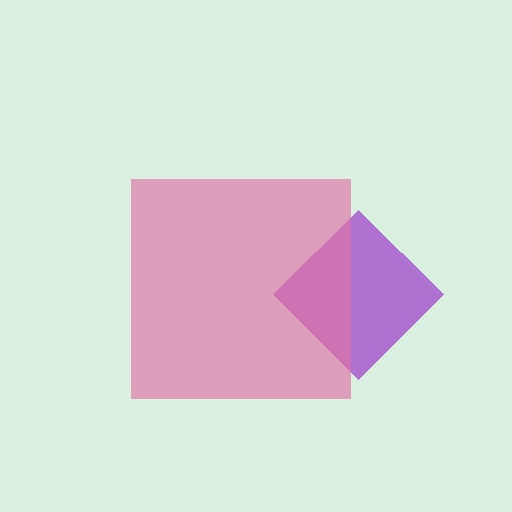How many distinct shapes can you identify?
There are 2 distinct shapes: a purple diamond, a pink square.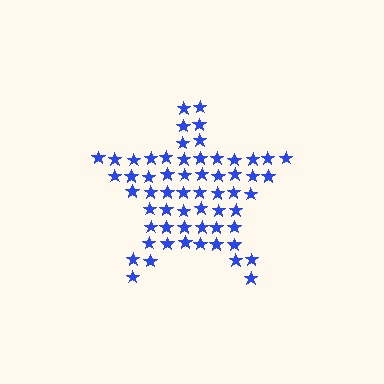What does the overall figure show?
The overall figure shows a star.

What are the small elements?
The small elements are stars.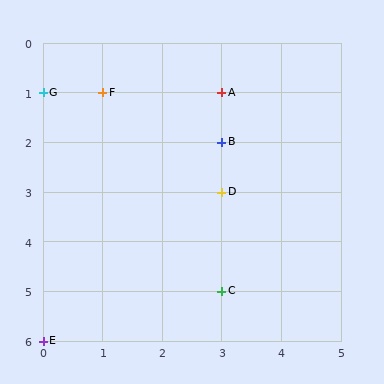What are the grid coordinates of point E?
Point E is at grid coordinates (0, 6).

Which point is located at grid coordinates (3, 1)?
Point A is at (3, 1).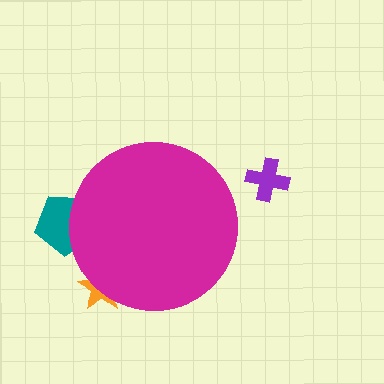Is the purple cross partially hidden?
No, the purple cross is fully visible.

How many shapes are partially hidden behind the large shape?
2 shapes are partially hidden.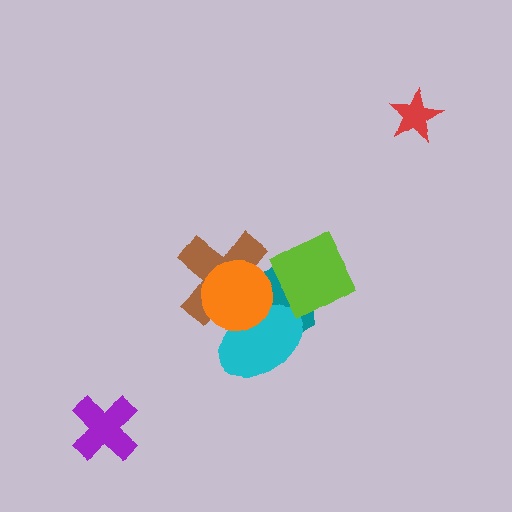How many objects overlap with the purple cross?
0 objects overlap with the purple cross.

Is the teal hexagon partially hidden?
Yes, it is partially covered by another shape.